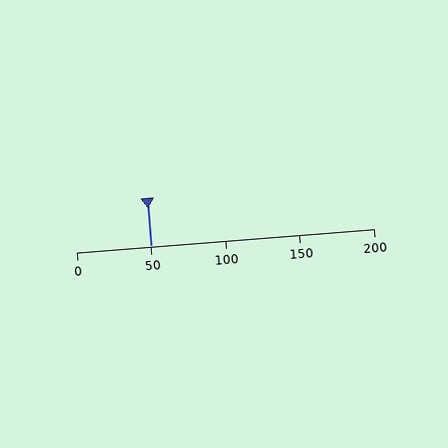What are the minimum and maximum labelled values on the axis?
The axis runs from 0 to 200.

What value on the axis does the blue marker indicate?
The marker indicates approximately 50.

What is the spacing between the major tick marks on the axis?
The major ticks are spaced 50 apart.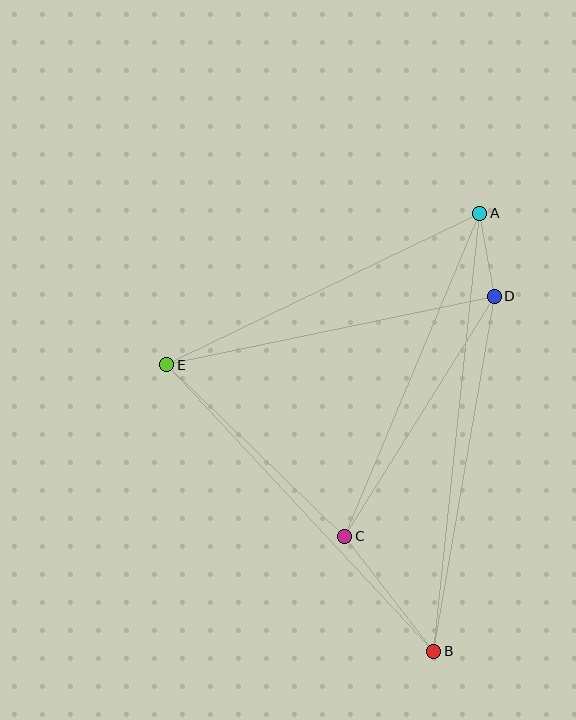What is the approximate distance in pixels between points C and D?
The distance between C and D is approximately 283 pixels.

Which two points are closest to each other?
Points A and D are closest to each other.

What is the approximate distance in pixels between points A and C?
The distance between A and C is approximately 350 pixels.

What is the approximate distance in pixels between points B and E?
The distance between B and E is approximately 392 pixels.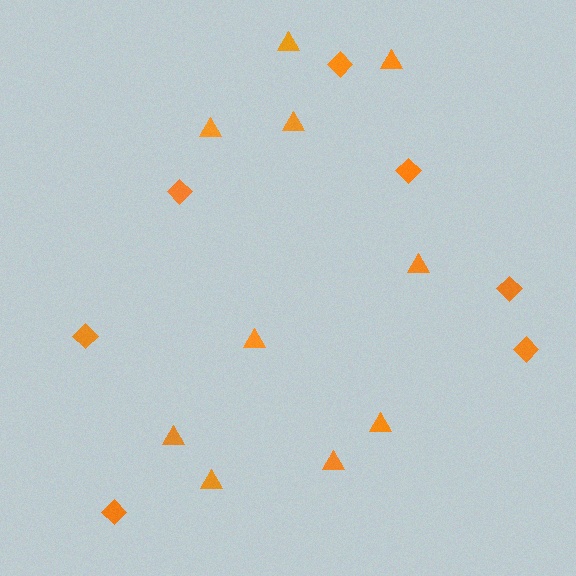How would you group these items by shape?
There are 2 groups: one group of triangles (10) and one group of diamonds (7).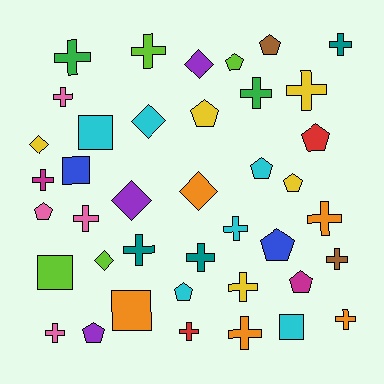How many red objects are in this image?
There are 2 red objects.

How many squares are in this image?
There are 5 squares.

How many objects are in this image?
There are 40 objects.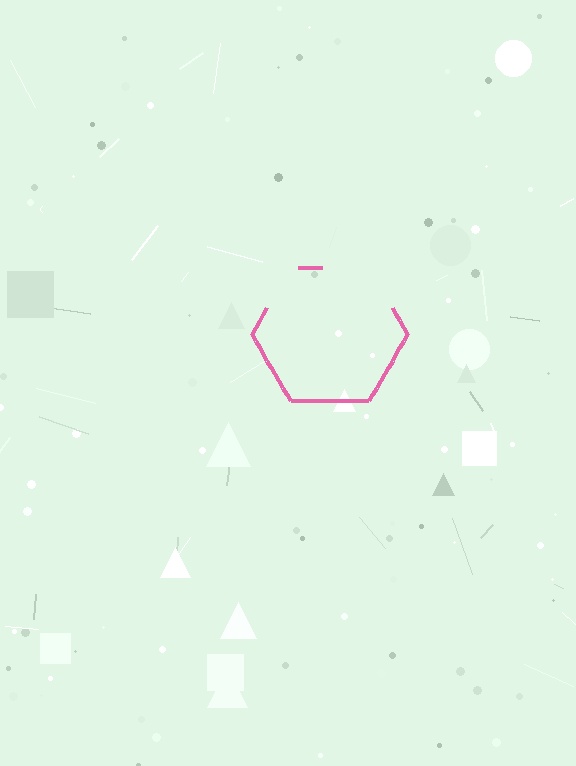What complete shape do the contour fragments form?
The contour fragments form a hexagon.